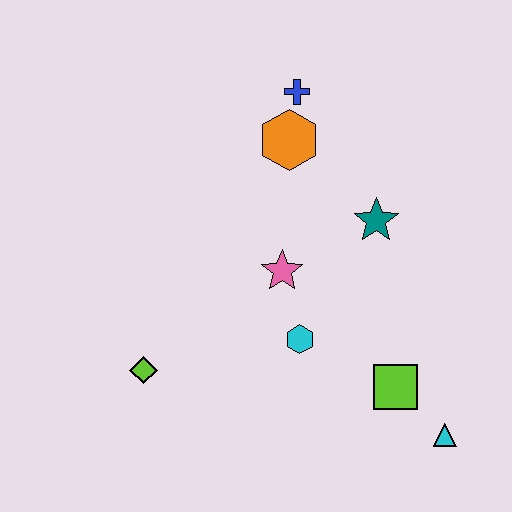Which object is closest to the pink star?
The cyan hexagon is closest to the pink star.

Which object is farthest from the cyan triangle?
The blue cross is farthest from the cyan triangle.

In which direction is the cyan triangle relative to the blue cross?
The cyan triangle is below the blue cross.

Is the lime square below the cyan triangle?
No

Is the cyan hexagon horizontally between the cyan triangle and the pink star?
Yes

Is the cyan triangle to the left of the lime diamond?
No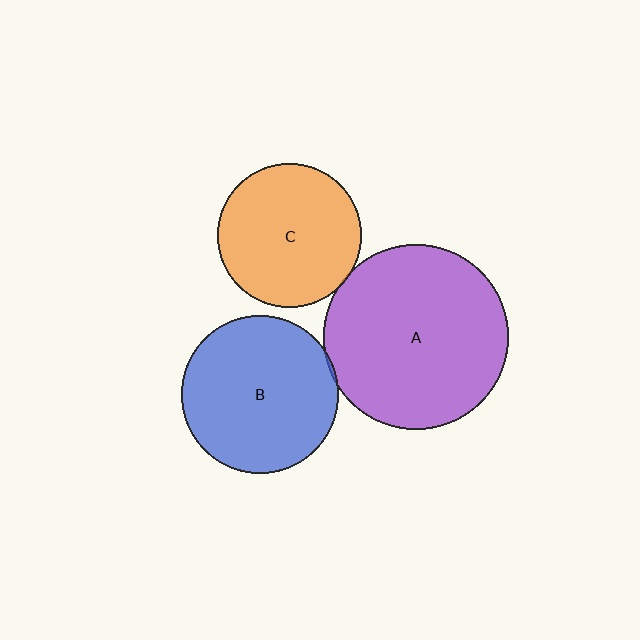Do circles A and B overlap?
Yes.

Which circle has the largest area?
Circle A (purple).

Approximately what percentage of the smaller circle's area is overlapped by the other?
Approximately 5%.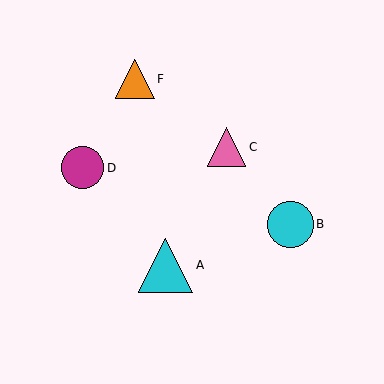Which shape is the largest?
The cyan triangle (labeled A) is the largest.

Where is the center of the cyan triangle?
The center of the cyan triangle is at (166, 265).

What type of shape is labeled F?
Shape F is an orange triangle.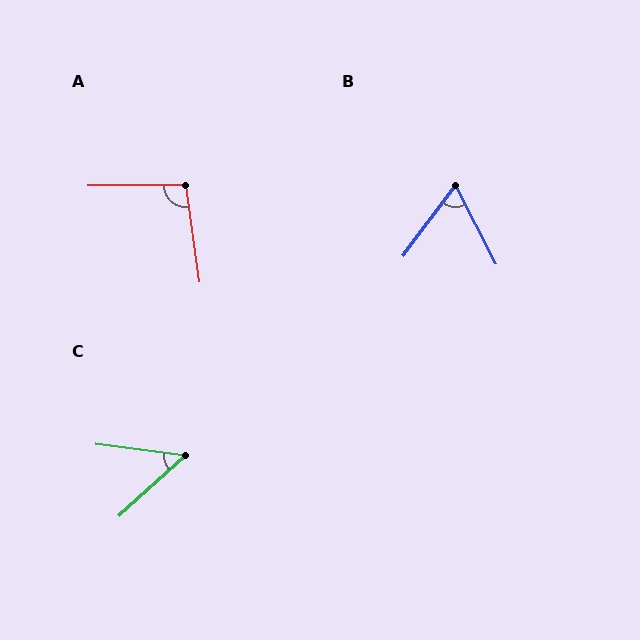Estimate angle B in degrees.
Approximately 65 degrees.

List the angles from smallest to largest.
C (49°), B (65°), A (97°).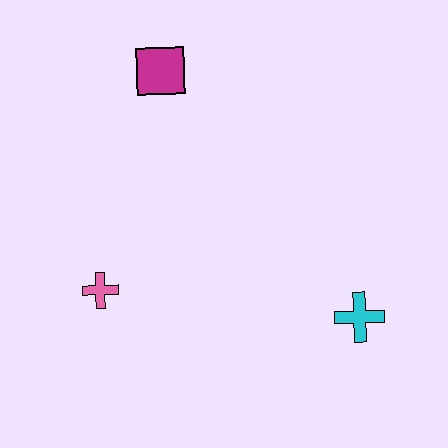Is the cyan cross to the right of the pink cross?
Yes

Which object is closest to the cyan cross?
The pink cross is closest to the cyan cross.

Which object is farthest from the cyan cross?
The magenta square is farthest from the cyan cross.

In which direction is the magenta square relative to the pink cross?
The magenta square is above the pink cross.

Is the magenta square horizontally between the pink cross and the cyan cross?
Yes